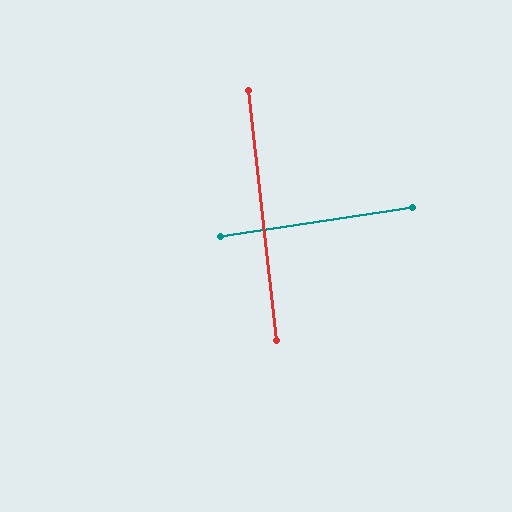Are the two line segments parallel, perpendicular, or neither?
Perpendicular — they meet at approximately 88°.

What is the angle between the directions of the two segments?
Approximately 88 degrees.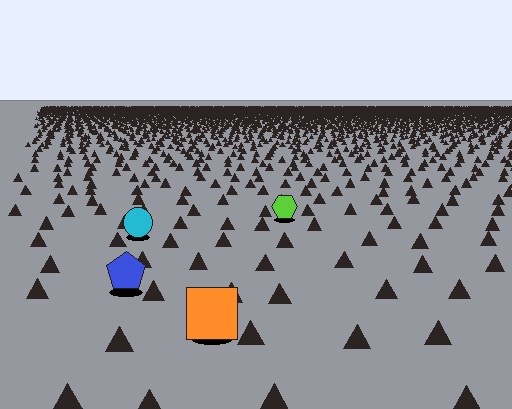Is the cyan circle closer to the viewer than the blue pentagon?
No. The blue pentagon is closer — you can tell from the texture gradient: the ground texture is coarser near it.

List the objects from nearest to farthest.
From nearest to farthest: the orange square, the blue pentagon, the cyan circle, the lime hexagon.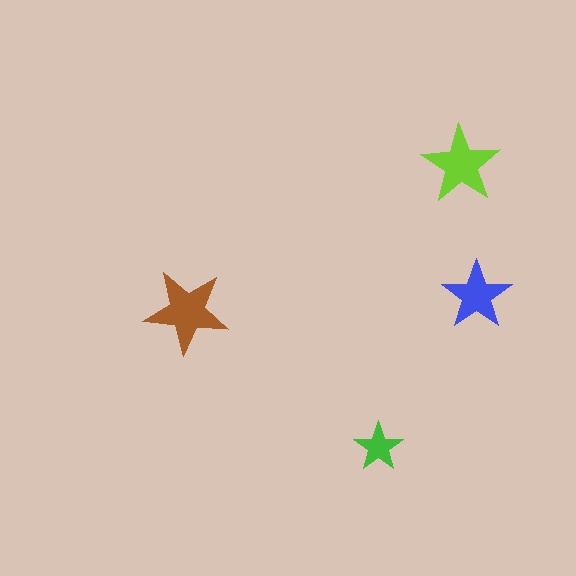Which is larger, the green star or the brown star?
The brown one.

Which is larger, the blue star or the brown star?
The brown one.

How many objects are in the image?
There are 4 objects in the image.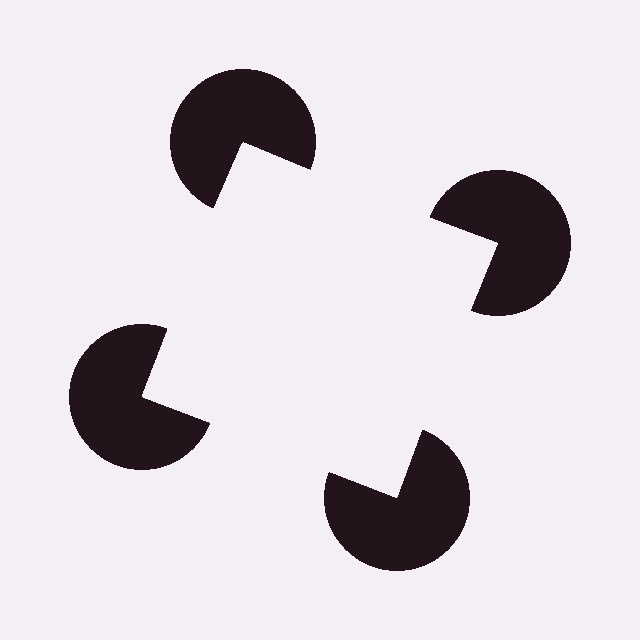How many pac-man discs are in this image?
There are 4 — one at each vertex of the illusory square.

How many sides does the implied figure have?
4 sides.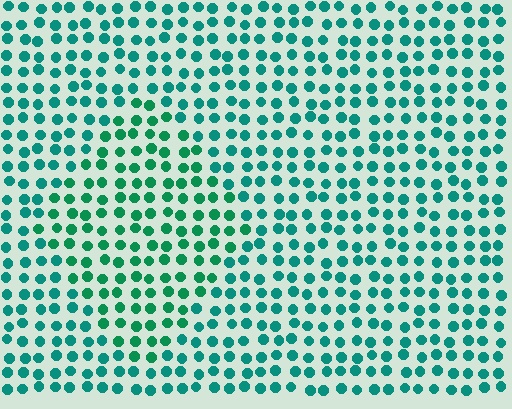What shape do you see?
I see a diamond.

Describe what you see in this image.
The image is filled with small teal elements in a uniform arrangement. A diamond-shaped region is visible where the elements are tinted to a slightly different hue, forming a subtle color boundary.